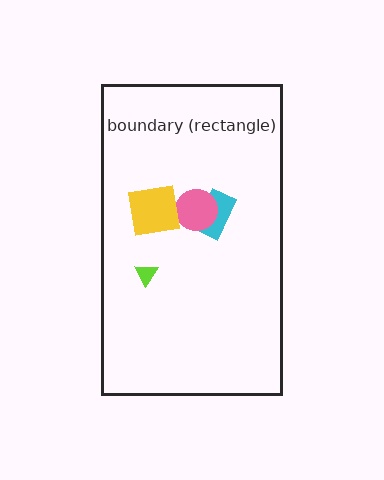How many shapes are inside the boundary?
4 inside, 0 outside.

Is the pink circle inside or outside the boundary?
Inside.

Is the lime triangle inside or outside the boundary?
Inside.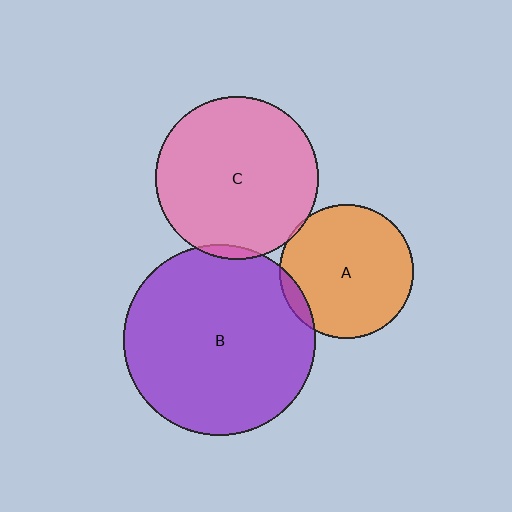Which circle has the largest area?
Circle B (purple).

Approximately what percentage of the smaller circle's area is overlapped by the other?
Approximately 5%.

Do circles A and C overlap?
Yes.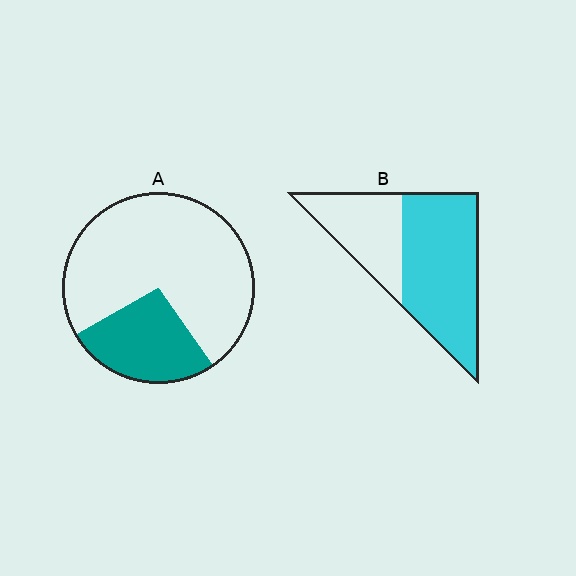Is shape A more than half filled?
No.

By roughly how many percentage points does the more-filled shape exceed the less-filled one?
By roughly 35 percentage points (B over A).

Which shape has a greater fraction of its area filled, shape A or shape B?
Shape B.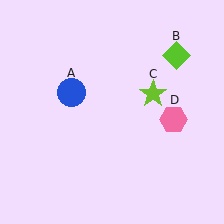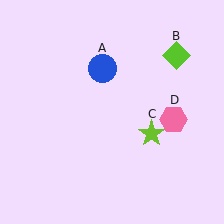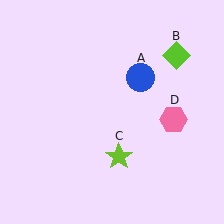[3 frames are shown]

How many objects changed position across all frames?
2 objects changed position: blue circle (object A), lime star (object C).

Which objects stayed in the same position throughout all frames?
Lime diamond (object B) and pink hexagon (object D) remained stationary.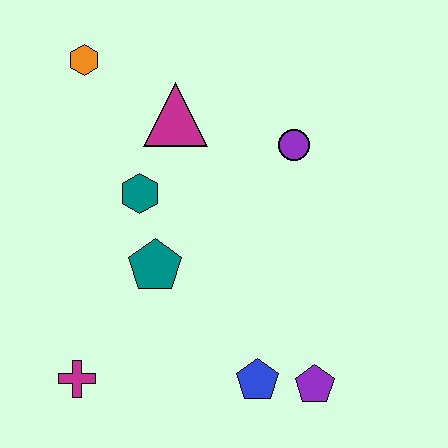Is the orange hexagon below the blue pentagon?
No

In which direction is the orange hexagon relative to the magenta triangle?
The orange hexagon is to the left of the magenta triangle.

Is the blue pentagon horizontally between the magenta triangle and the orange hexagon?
No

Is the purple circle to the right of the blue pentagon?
Yes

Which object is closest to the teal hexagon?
The teal pentagon is closest to the teal hexagon.